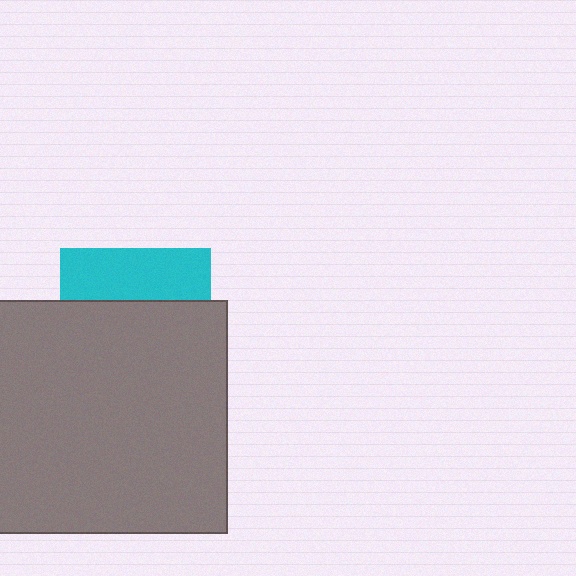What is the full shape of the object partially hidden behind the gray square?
The partially hidden object is a cyan square.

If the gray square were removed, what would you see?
You would see the complete cyan square.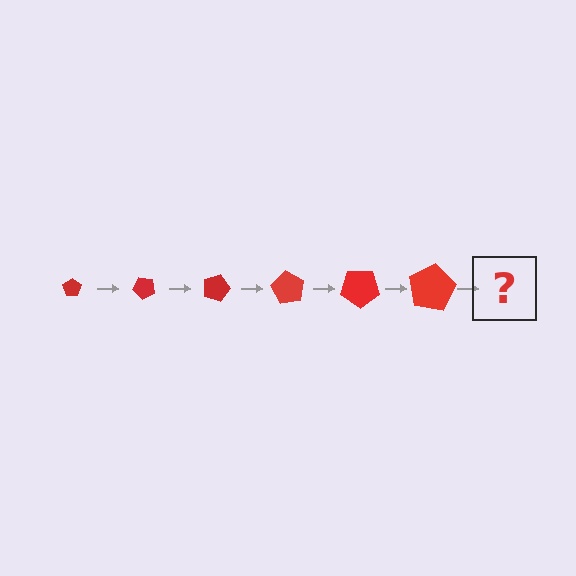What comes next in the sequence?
The next element should be a pentagon, larger than the previous one and rotated 270 degrees from the start.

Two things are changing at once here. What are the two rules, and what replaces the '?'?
The two rules are that the pentagon grows larger each step and it rotates 45 degrees each step. The '?' should be a pentagon, larger than the previous one and rotated 270 degrees from the start.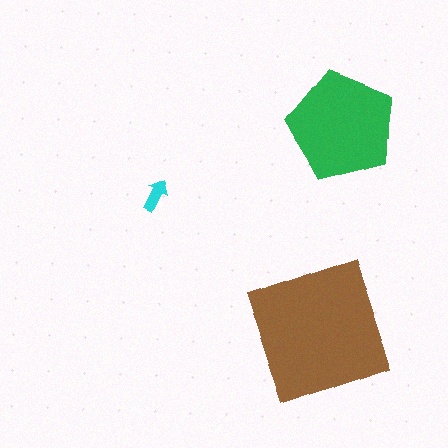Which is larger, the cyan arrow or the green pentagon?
The green pentagon.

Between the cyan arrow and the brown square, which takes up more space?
The brown square.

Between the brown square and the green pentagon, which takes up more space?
The brown square.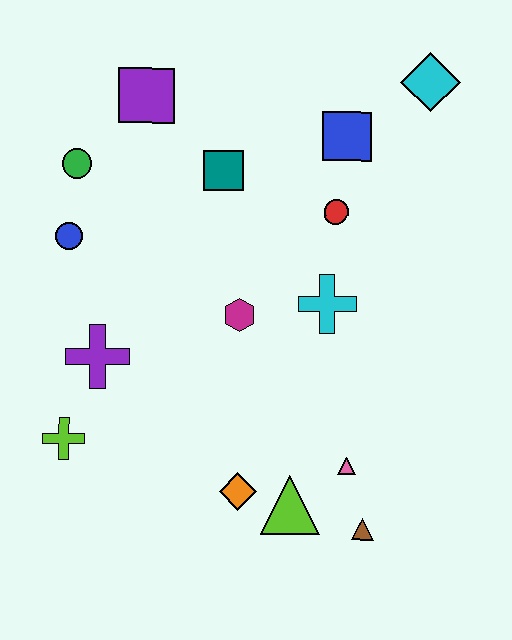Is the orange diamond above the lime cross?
No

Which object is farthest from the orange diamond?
The cyan diamond is farthest from the orange diamond.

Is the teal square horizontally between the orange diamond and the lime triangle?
No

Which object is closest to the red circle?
The blue square is closest to the red circle.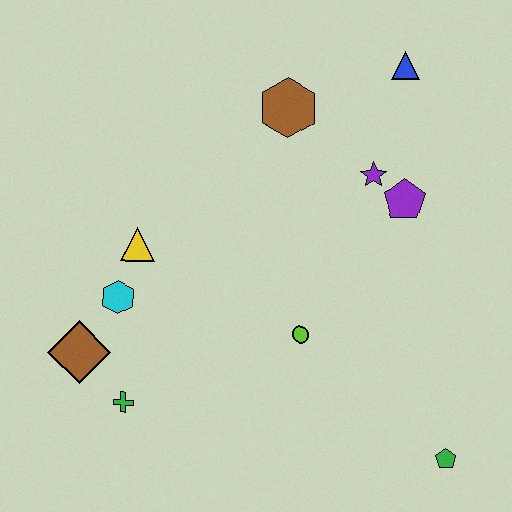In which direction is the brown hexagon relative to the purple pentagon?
The brown hexagon is to the left of the purple pentagon.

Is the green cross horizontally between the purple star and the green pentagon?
No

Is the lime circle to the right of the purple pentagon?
No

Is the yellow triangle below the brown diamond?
No